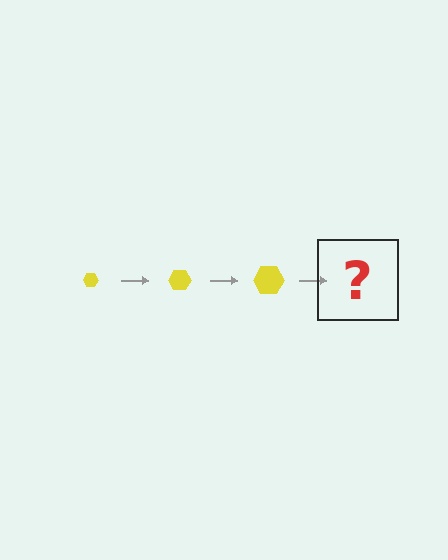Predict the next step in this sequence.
The next step is a yellow hexagon, larger than the previous one.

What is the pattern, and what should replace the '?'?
The pattern is that the hexagon gets progressively larger each step. The '?' should be a yellow hexagon, larger than the previous one.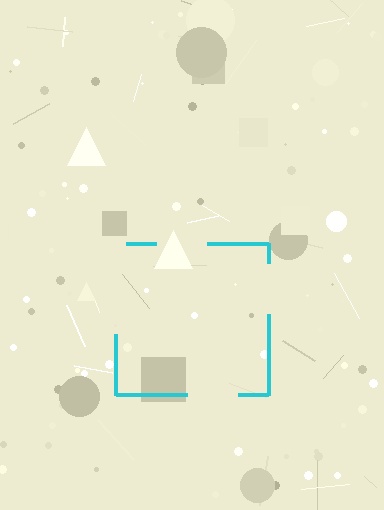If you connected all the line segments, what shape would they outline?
They would outline a square.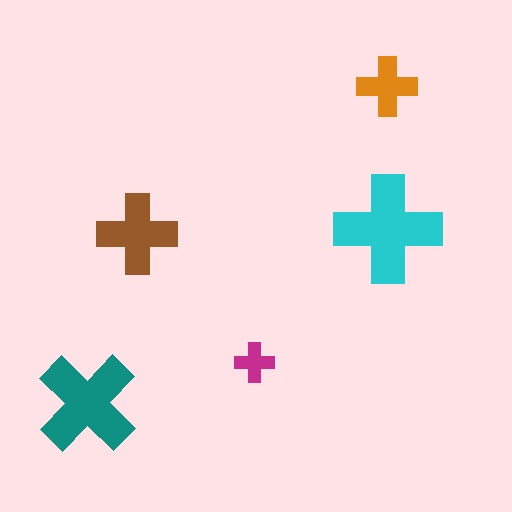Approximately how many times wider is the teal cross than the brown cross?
About 1.5 times wider.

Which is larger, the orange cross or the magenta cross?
The orange one.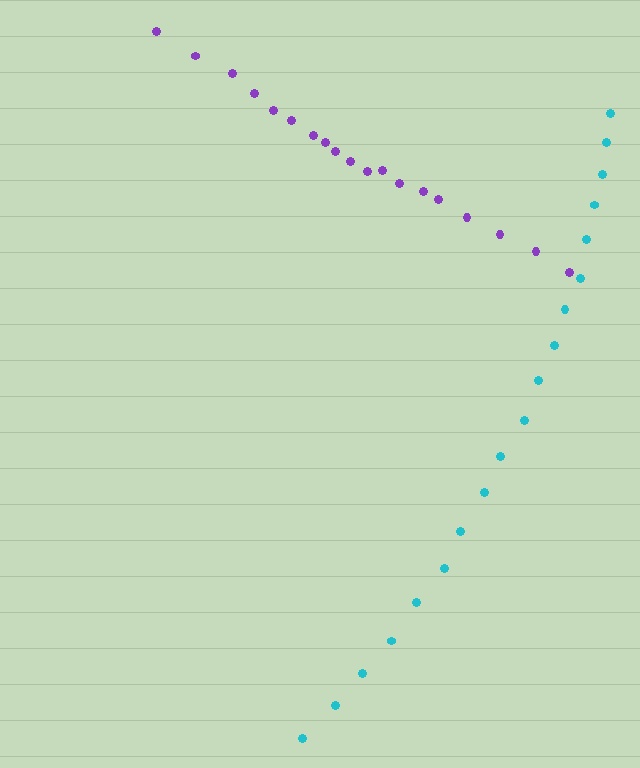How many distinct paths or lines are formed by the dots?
There are 2 distinct paths.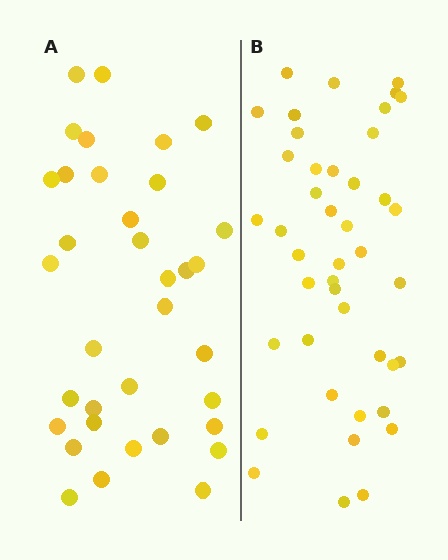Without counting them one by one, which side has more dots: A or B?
Region B (the right region) has more dots.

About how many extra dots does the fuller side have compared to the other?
Region B has roughly 8 or so more dots than region A.